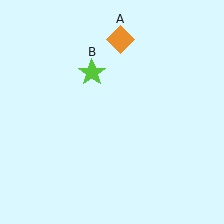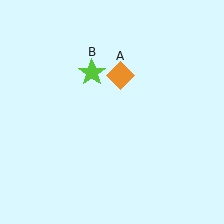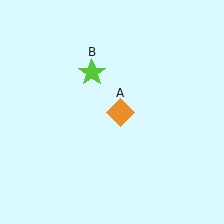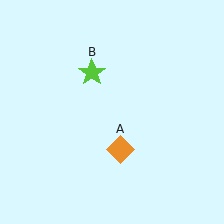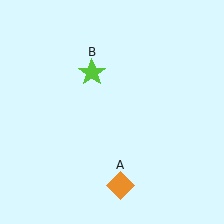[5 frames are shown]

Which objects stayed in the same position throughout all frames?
Lime star (object B) remained stationary.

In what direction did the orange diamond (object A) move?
The orange diamond (object A) moved down.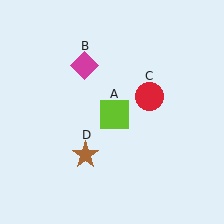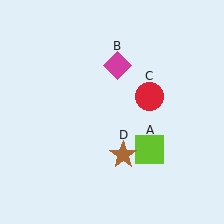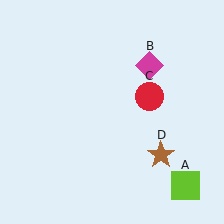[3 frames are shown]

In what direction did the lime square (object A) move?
The lime square (object A) moved down and to the right.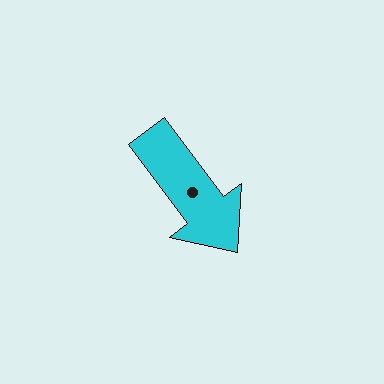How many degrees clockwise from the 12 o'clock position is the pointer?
Approximately 143 degrees.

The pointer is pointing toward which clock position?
Roughly 5 o'clock.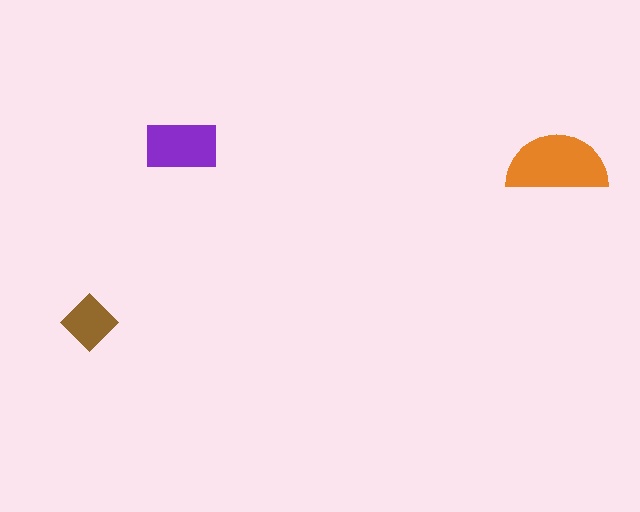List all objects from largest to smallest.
The orange semicircle, the purple rectangle, the brown diamond.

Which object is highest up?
The purple rectangle is topmost.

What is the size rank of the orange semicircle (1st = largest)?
1st.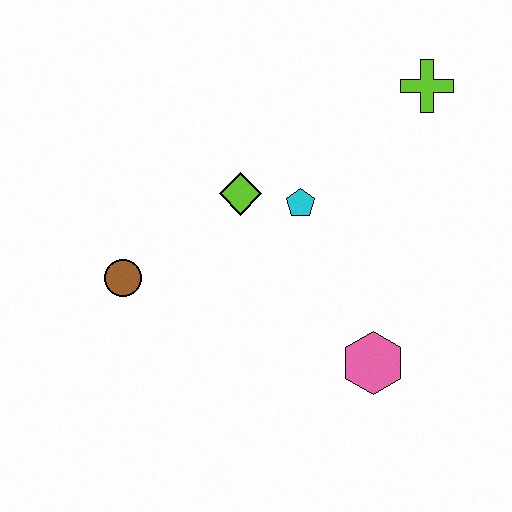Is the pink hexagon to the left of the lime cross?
Yes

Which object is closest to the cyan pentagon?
The lime diamond is closest to the cyan pentagon.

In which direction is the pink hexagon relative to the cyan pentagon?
The pink hexagon is below the cyan pentagon.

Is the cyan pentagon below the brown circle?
No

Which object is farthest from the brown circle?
The lime cross is farthest from the brown circle.